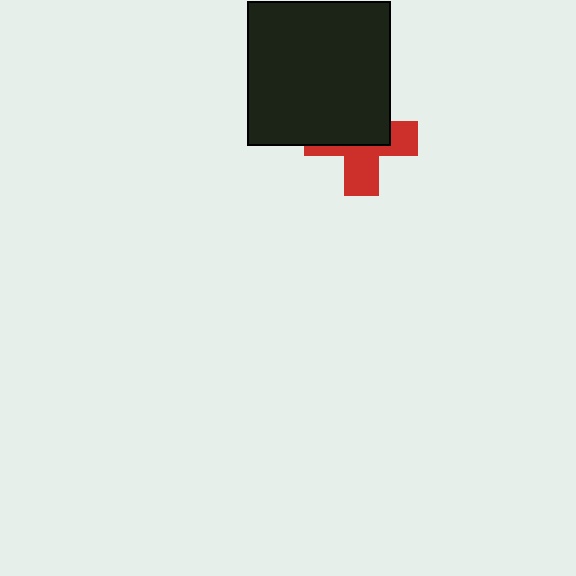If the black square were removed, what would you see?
You would see the complete red cross.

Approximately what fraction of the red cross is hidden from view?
Roughly 53% of the red cross is hidden behind the black square.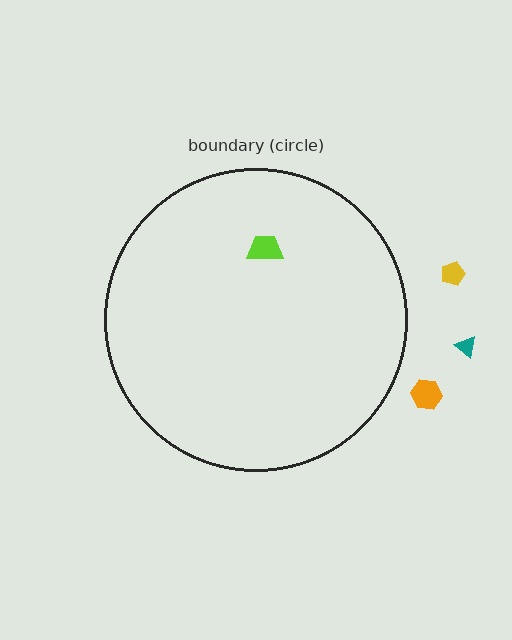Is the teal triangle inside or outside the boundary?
Outside.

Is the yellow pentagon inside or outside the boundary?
Outside.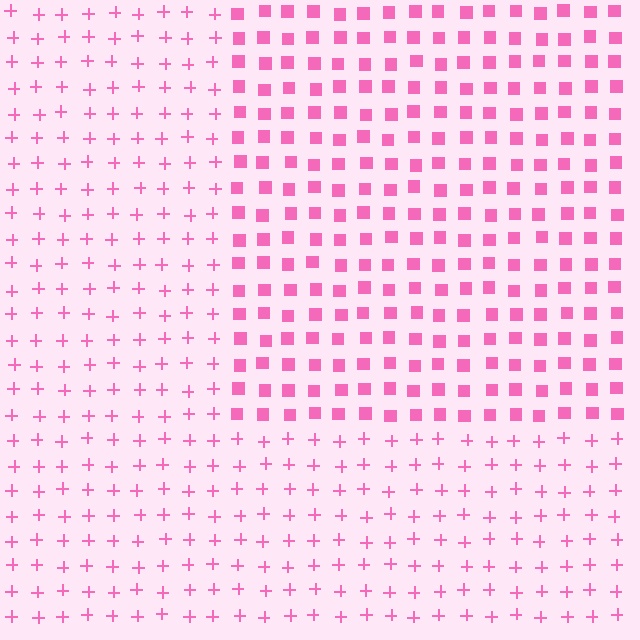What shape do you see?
I see a rectangle.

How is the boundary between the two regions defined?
The boundary is defined by a change in element shape: squares inside vs. plus signs outside. All elements share the same color and spacing.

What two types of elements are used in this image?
The image uses squares inside the rectangle region and plus signs outside it.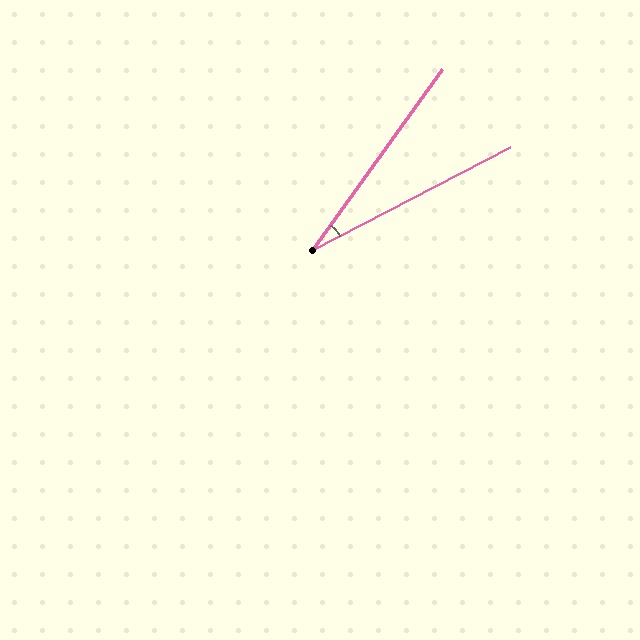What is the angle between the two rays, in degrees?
Approximately 27 degrees.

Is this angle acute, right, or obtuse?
It is acute.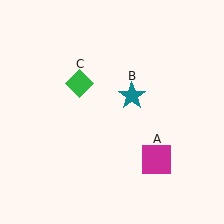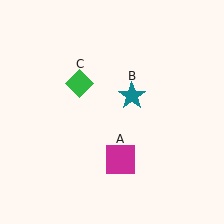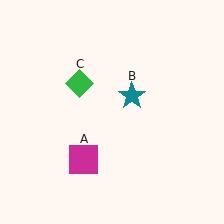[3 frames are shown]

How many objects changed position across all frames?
1 object changed position: magenta square (object A).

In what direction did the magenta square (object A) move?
The magenta square (object A) moved left.